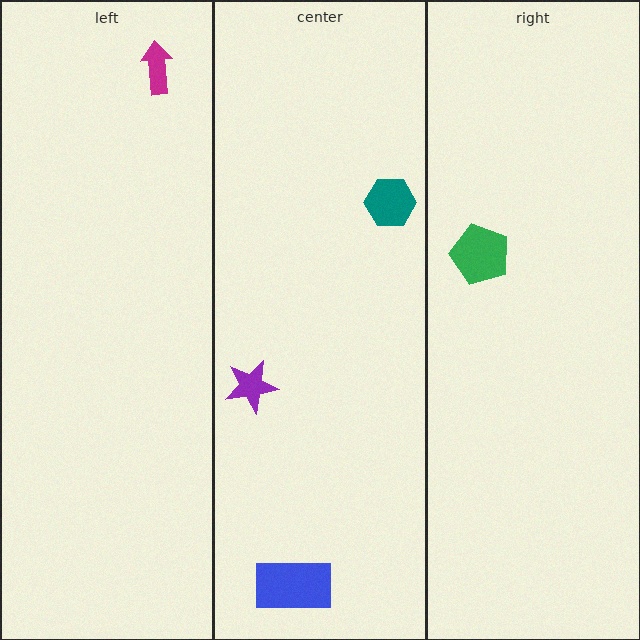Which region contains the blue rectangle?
The center region.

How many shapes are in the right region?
1.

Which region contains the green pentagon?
The right region.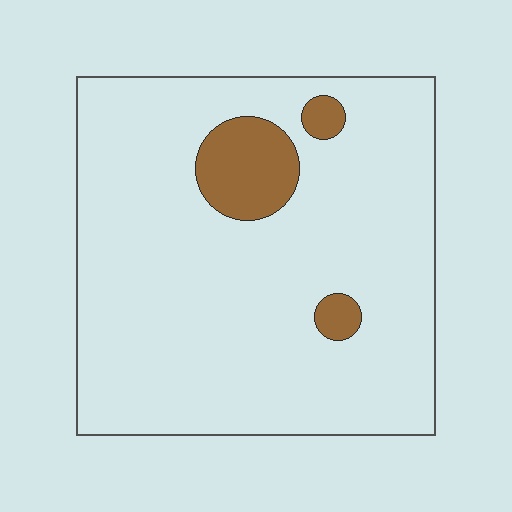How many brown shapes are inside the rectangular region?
3.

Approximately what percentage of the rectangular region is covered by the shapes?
Approximately 10%.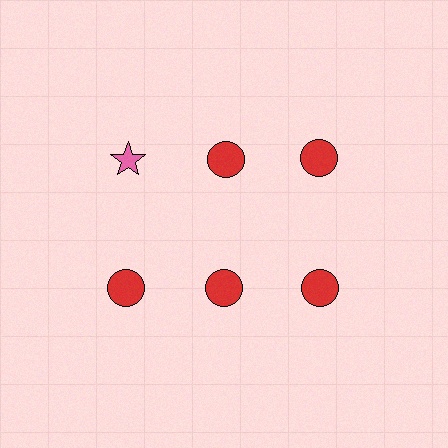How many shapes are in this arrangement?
There are 6 shapes arranged in a grid pattern.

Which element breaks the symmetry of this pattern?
The pink star in the top row, leftmost column breaks the symmetry. All other shapes are red circles.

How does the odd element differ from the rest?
It differs in both color (pink instead of red) and shape (star instead of circle).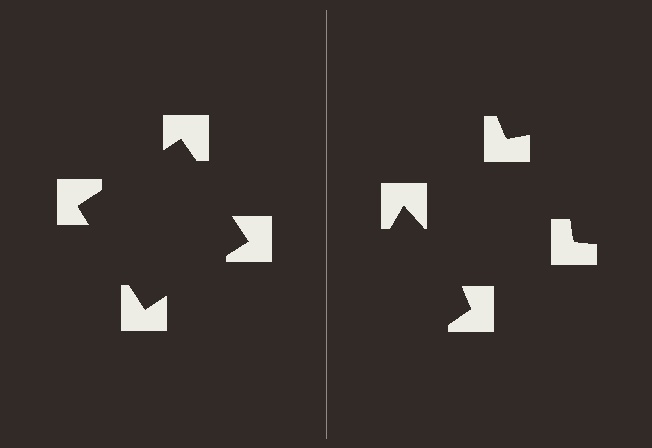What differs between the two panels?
The notched squares are positioned identically on both sides; only the wedge orientations differ. On the left they align to a square; on the right they are misaligned.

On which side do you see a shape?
An illusory square appears on the left side. On the right side the wedge cuts are rotated, so no coherent shape forms.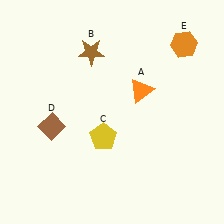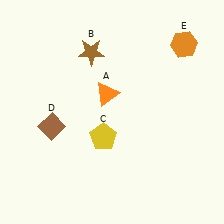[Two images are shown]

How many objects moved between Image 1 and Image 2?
1 object moved between the two images.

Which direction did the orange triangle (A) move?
The orange triangle (A) moved left.